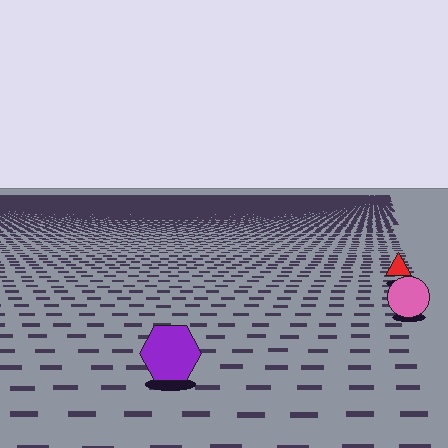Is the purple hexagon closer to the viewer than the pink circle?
Yes. The purple hexagon is closer — you can tell from the texture gradient: the ground texture is coarser near it.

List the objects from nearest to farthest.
From nearest to farthest: the purple hexagon, the pink circle, the red triangle.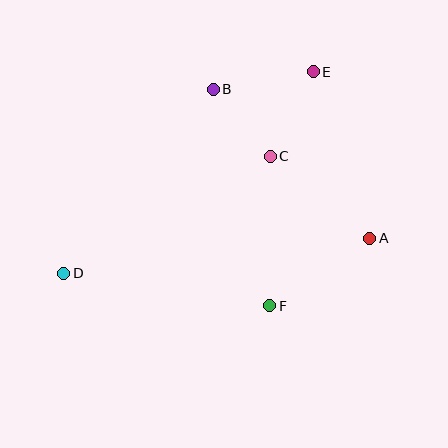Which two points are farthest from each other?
Points D and E are farthest from each other.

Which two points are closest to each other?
Points B and C are closest to each other.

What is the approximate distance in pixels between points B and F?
The distance between B and F is approximately 224 pixels.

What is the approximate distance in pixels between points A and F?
The distance between A and F is approximately 120 pixels.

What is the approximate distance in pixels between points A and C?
The distance between A and C is approximately 129 pixels.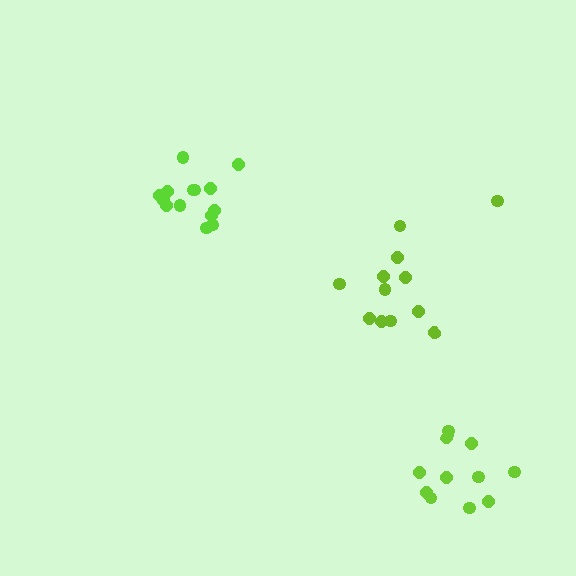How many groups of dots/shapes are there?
There are 3 groups.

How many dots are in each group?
Group 1: 14 dots, Group 2: 12 dots, Group 3: 11 dots (37 total).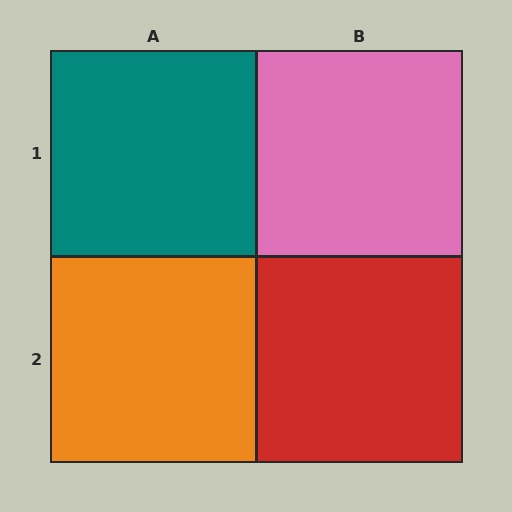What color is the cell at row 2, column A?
Orange.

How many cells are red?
1 cell is red.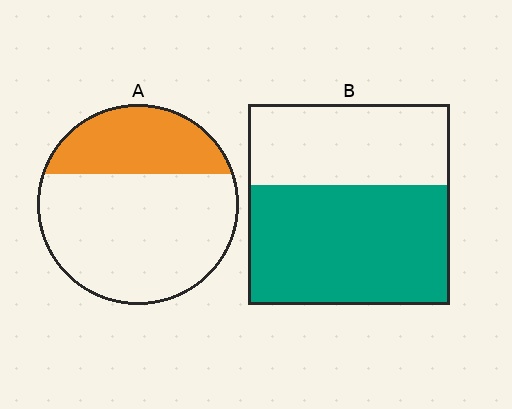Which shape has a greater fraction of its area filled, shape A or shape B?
Shape B.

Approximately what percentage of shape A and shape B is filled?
A is approximately 30% and B is approximately 60%.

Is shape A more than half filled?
No.